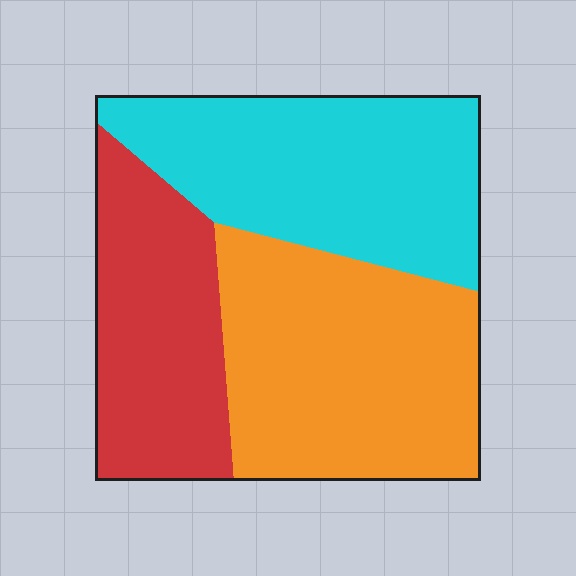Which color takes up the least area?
Red, at roughly 25%.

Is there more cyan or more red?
Cyan.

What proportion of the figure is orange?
Orange takes up between a third and a half of the figure.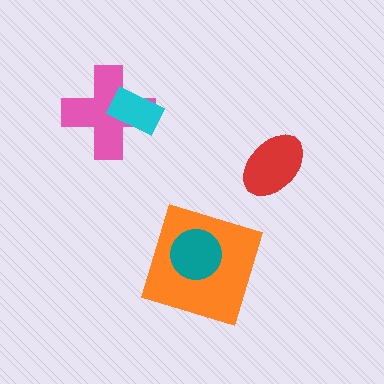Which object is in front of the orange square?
The teal circle is in front of the orange square.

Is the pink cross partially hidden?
Yes, it is partially covered by another shape.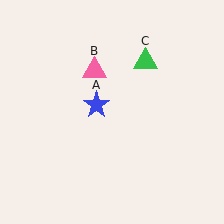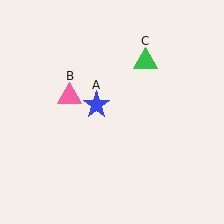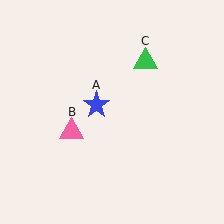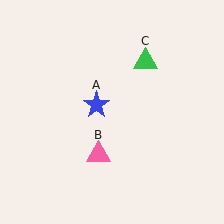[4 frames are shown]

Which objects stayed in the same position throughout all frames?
Blue star (object A) and green triangle (object C) remained stationary.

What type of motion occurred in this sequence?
The pink triangle (object B) rotated counterclockwise around the center of the scene.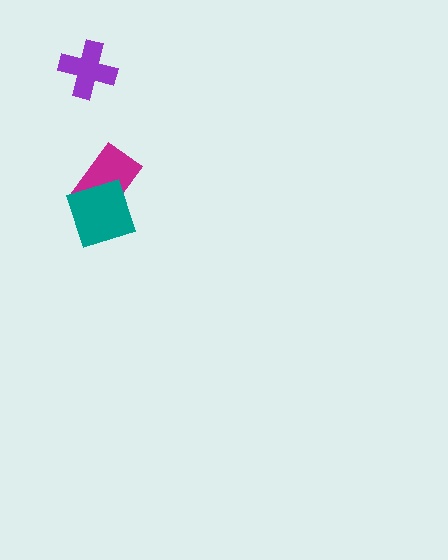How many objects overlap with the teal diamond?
1 object overlaps with the teal diamond.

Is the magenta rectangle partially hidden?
Yes, it is partially covered by another shape.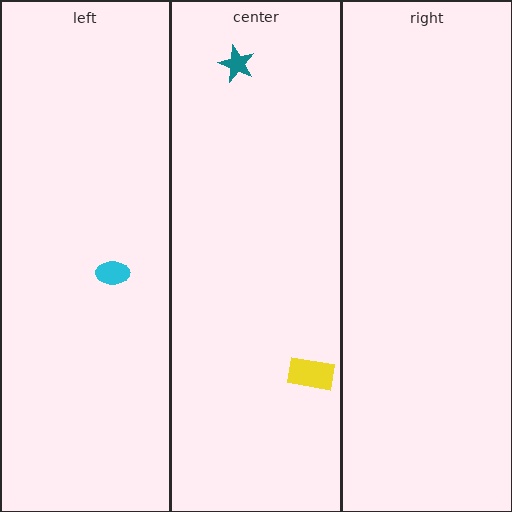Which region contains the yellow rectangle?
The center region.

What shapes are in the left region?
The cyan ellipse.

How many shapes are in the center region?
2.